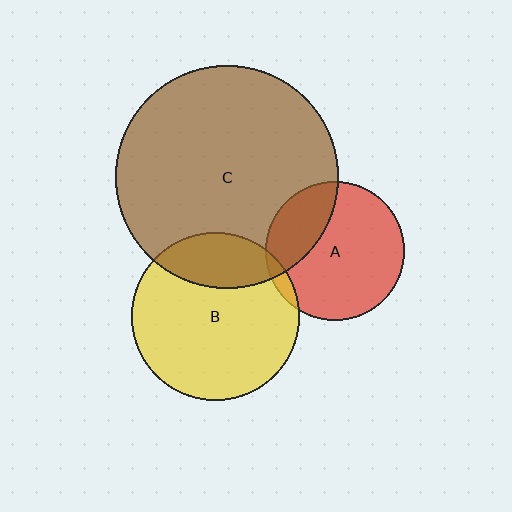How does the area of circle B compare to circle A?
Approximately 1.5 times.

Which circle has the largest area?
Circle C (brown).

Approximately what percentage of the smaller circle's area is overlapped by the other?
Approximately 25%.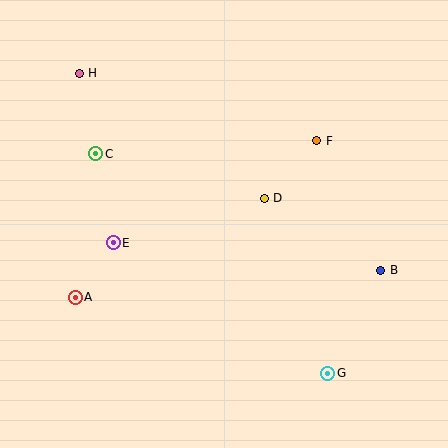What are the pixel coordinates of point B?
Point B is at (381, 270).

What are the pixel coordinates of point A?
Point A is at (75, 298).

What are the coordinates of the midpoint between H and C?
The midpoint between H and C is at (88, 114).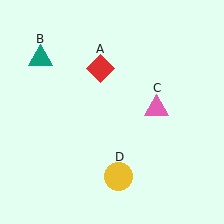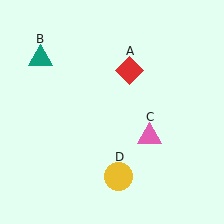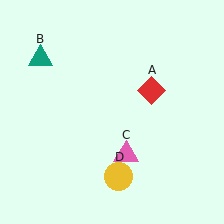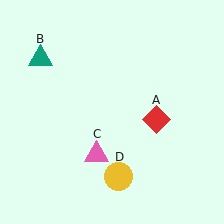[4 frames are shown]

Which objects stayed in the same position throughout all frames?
Teal triangle (object B) and yellow circle (object D) remained stationary.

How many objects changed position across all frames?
2 objects changed position: red diamond (object A), pink triangle (object C).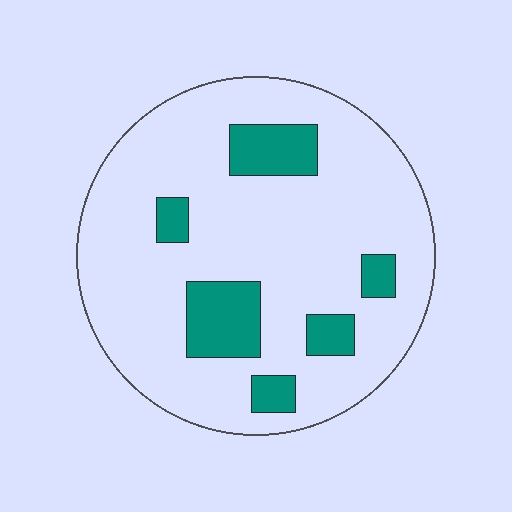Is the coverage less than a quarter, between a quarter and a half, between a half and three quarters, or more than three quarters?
Less than a quarter.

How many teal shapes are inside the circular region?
6.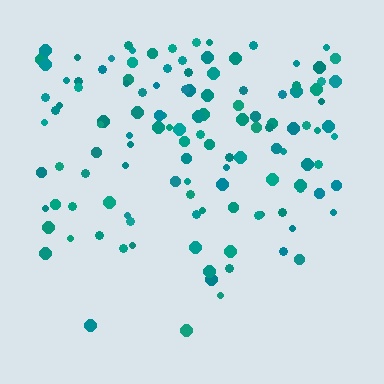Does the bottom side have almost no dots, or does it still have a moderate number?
Still a moderate number, just noticeably fewer than the top.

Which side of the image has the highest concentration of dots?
The top.